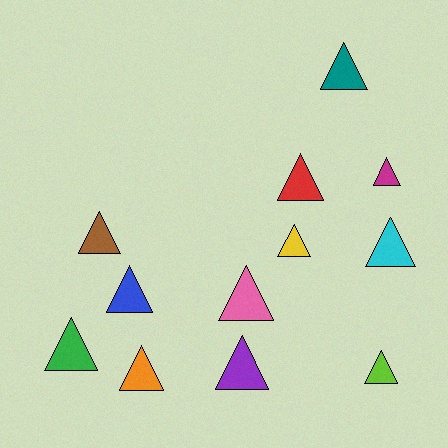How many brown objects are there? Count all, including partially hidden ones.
There is 1 brown object.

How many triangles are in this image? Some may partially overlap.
There are 12 triangles.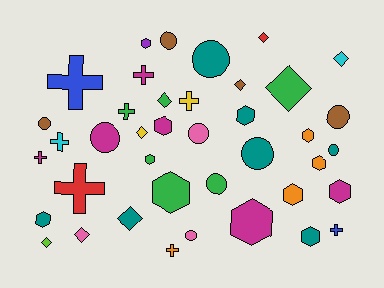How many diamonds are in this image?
There are 9 diamonds.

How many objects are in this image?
There are 40 objects.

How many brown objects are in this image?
There are 4 brown objects.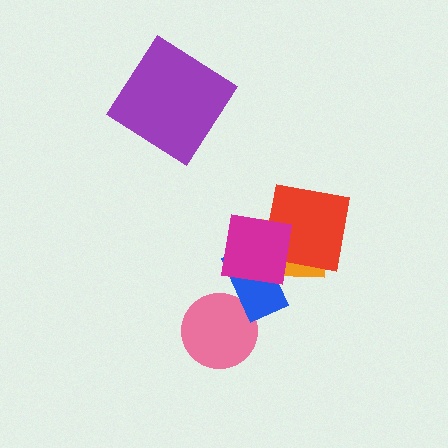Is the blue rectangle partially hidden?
Yes, it is partially covered by another shape.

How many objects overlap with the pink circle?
1 object overlaps with the pink circle.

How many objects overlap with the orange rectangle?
3 objects overlap with the orange rectangle.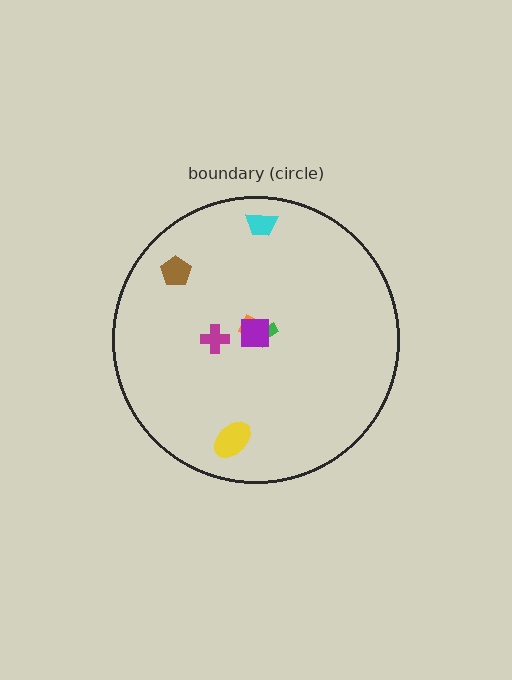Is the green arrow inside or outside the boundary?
Inside.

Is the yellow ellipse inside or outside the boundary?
Inside.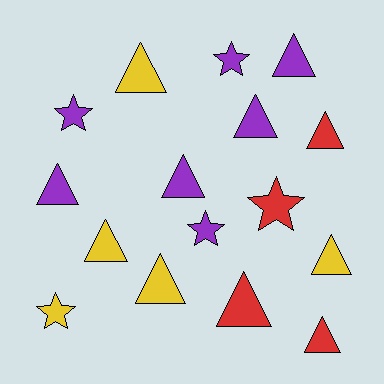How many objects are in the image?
There are 16 objects.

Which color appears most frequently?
Purple, with 7 objects.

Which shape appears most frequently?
Triangle, with 11 objects.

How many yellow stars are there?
There is 1 yellow star.